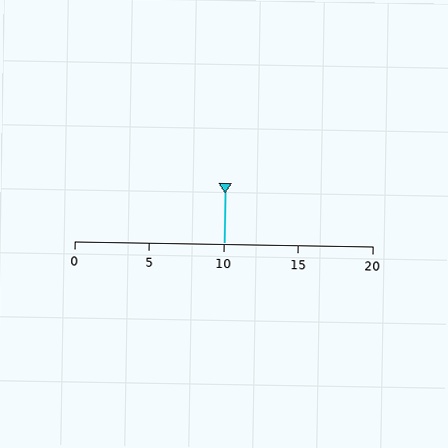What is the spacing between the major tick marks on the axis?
The major ticks are spaced 5 apart.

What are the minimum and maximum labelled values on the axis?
The axis runs from 0 to 20.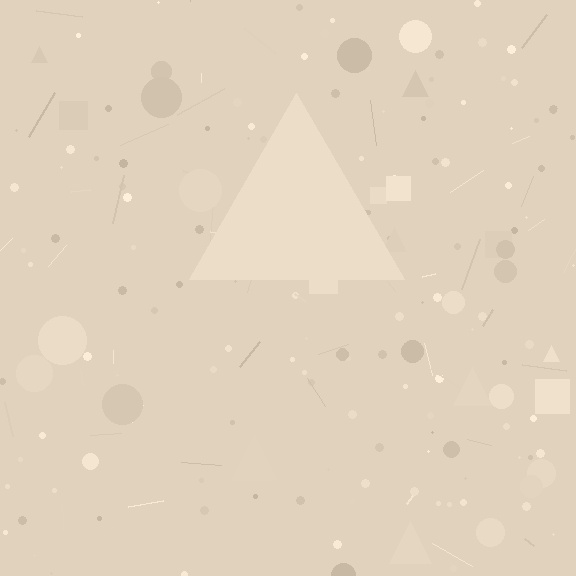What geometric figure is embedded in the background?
A triangle is embedded in the background.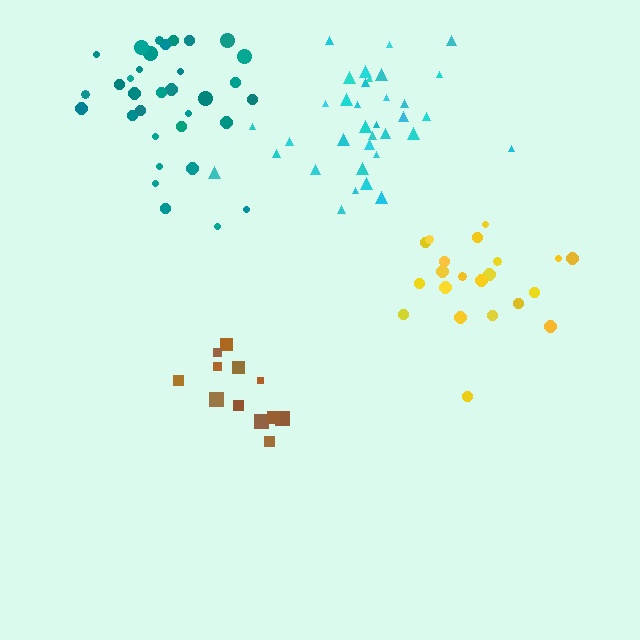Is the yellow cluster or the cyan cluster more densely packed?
Yellow.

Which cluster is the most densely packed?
Brown.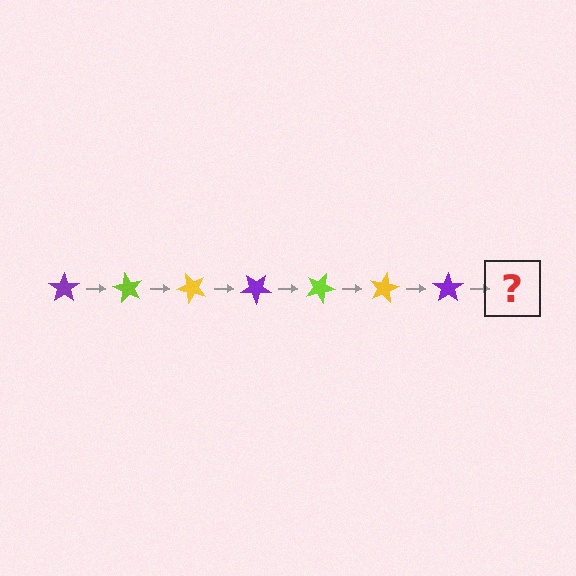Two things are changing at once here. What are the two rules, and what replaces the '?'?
The two rules are that it rotates 60 degrees each step and the color cycles through purple, lime, and yellow. The '?' should be a lime star, rotated 420 degrees from the start.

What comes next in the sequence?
The next element should be a lime star, rotated 420 degrees from the start.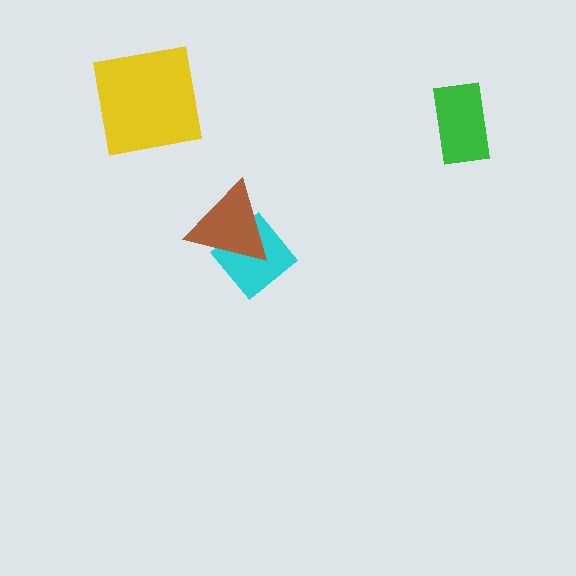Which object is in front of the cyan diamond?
The brown triangle is in front of the cyan diamond.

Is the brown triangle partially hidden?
No, no other shape covers it.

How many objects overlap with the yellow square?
0 objects overlap with the yellow square.